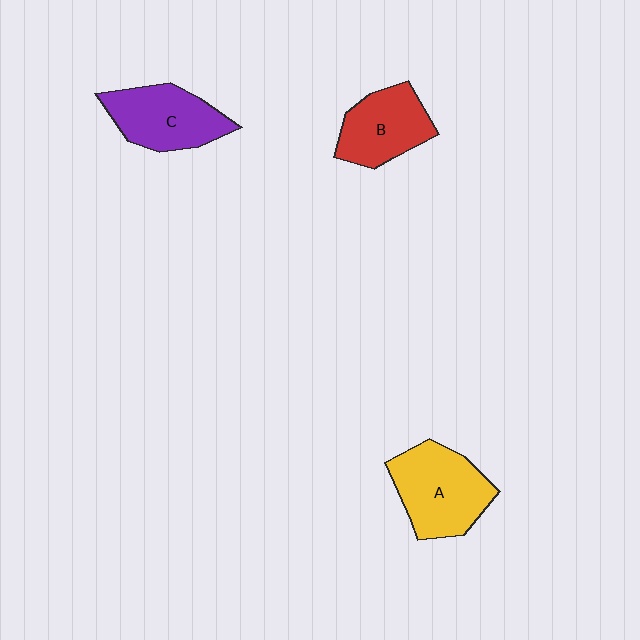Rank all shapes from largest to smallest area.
From largest to smallest: A (yellow), C (purple), B (red).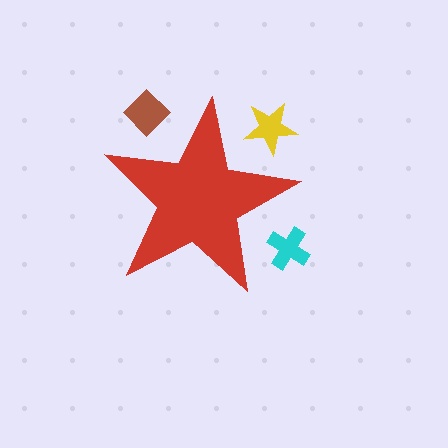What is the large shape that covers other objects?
A red star.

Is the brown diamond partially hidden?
Yes, the brown diamond is partially hidden behind the red star.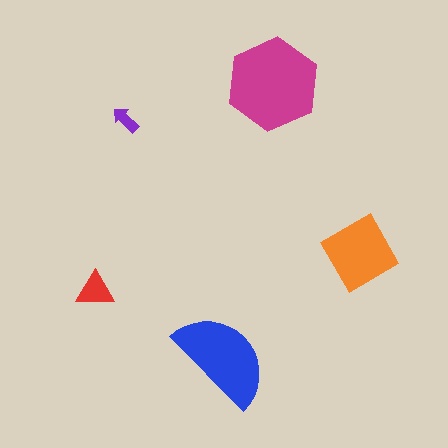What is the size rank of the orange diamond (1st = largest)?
3rd.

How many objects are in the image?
There are 5 objects in the image.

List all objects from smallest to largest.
The purple arrow, the red triangle, the orange diamond, the blue semicircle, the magenta hexagon.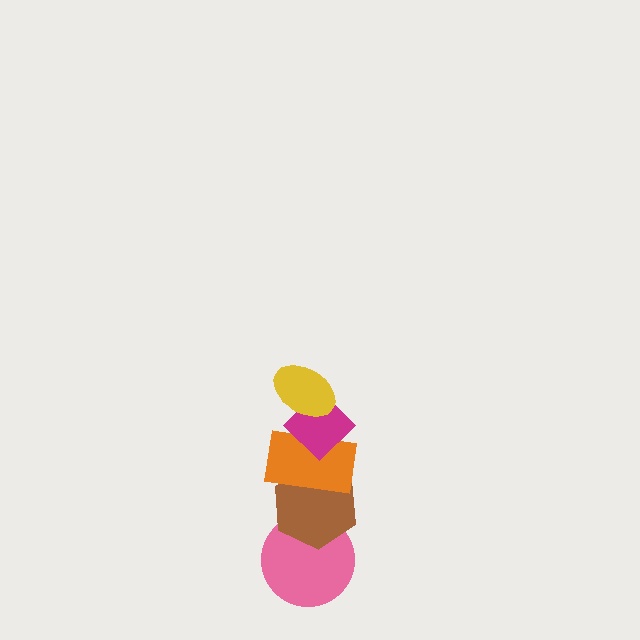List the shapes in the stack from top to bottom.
From top to bottom: the yellow ellipse, the magenta diamond, the orange rectangle, the brown hexagon, the pink circle.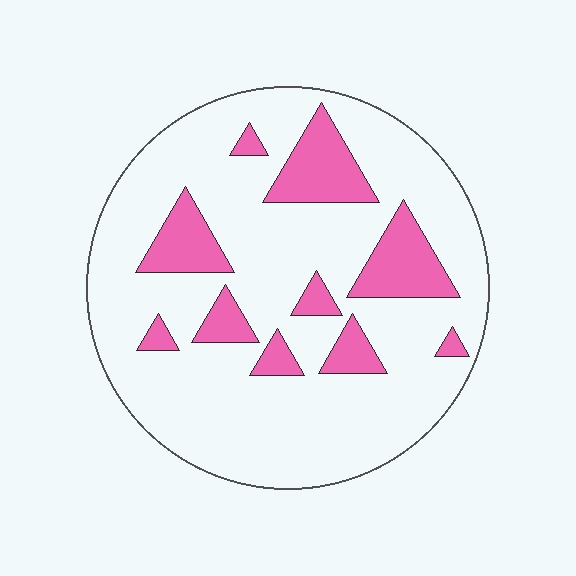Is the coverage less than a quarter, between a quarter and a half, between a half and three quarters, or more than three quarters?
Less than a quarter.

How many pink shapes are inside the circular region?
10.